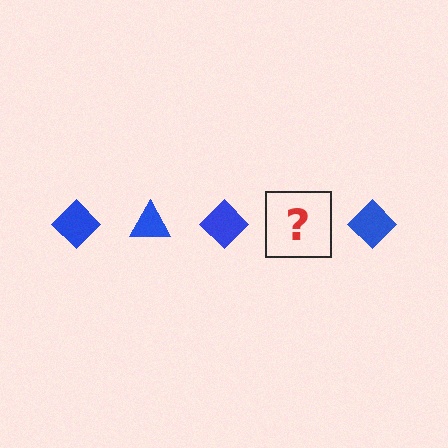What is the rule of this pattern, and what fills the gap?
The rule is that the pattern cycles through diamond, triangle shapes in blue. The gap should be filled with a blue triangle.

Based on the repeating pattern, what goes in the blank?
The blank should be a blue triangle.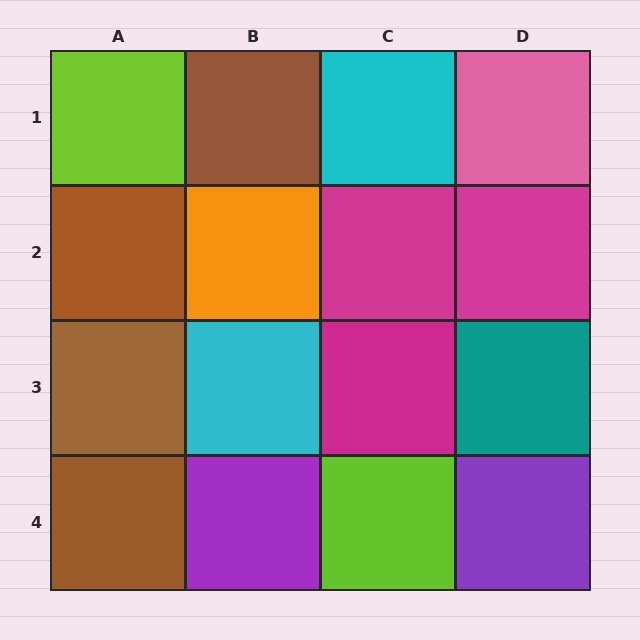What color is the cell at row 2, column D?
Magenta.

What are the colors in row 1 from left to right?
Lime, brown, cyan, pink.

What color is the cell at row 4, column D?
Purple.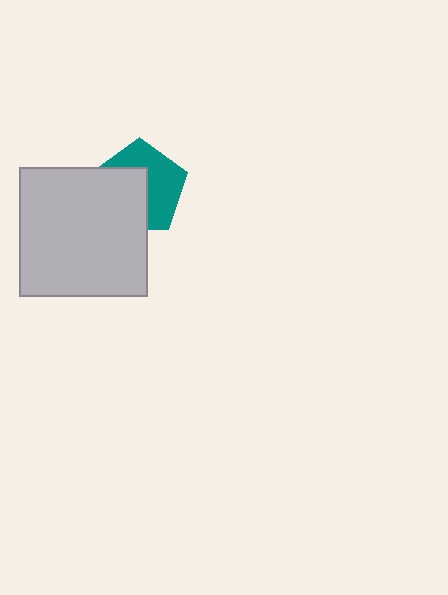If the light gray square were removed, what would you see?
You would see the complete teal pentagon.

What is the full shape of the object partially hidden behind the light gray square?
The partially hidden object is a teal pentagon.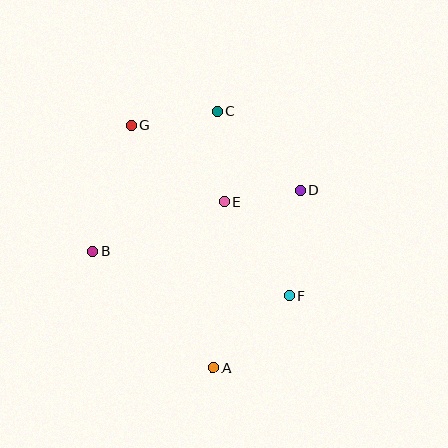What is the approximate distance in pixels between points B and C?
The distance between B and C is approximately 187 pixels.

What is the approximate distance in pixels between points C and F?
The distance between C and F is approximately 198 pixels.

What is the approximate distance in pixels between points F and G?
The distance between F and G is approximately 232 pixels.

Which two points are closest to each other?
Points D and E are closest to each other.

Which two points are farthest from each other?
Points A and C are farthest from each other.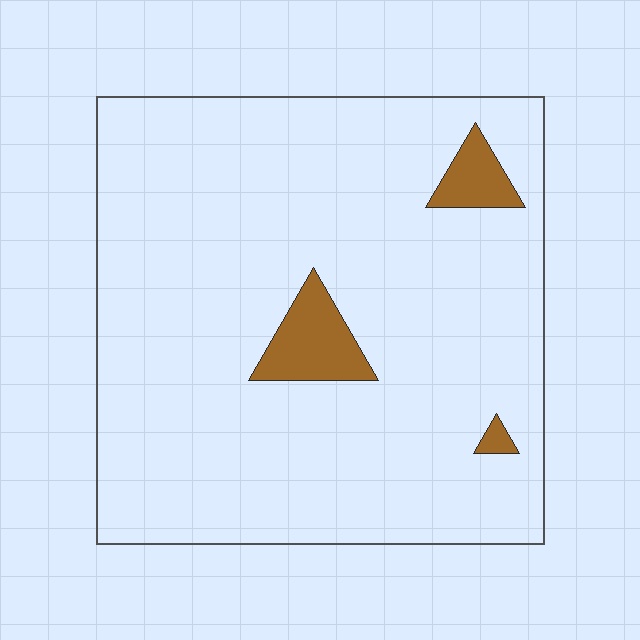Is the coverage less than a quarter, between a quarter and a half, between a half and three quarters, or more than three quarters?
Less than a quarter.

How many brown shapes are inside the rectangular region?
3.